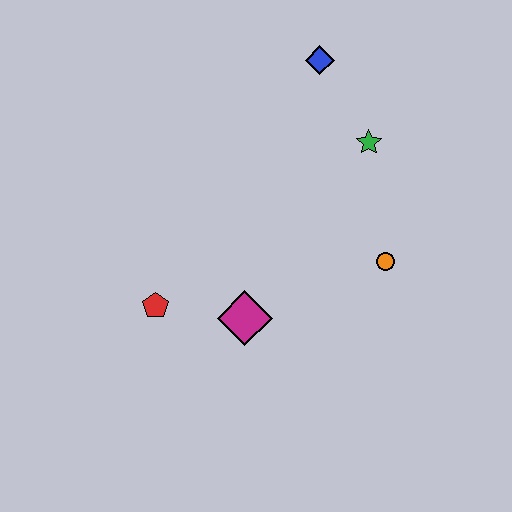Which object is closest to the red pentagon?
The magenta diamond is closest to the red pentagon.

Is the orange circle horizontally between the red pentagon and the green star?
No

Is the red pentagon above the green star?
No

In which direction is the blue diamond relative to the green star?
The blue diamond is above the green star.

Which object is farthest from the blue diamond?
The red pentagon is farthest from the blue diamond.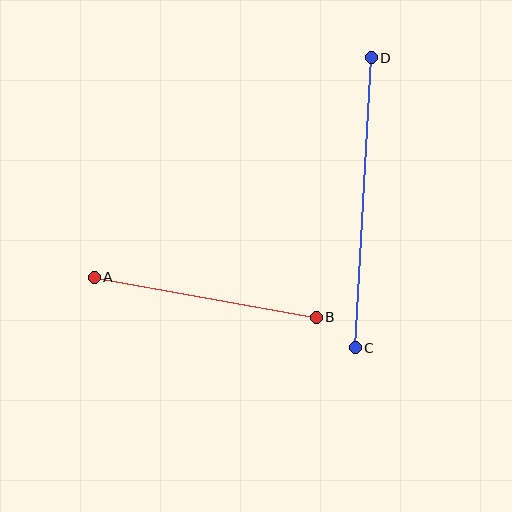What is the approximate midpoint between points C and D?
The midpoint is at approximately (363, 203) pixels.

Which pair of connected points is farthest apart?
Points C and D are farthest apart.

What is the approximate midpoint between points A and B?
The midpoint is at approximately (205, 297) pixels.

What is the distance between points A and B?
The distance is approximately 226 pixels.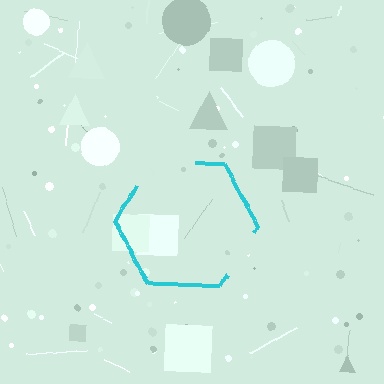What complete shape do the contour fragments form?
The contour fragments form a hexagon.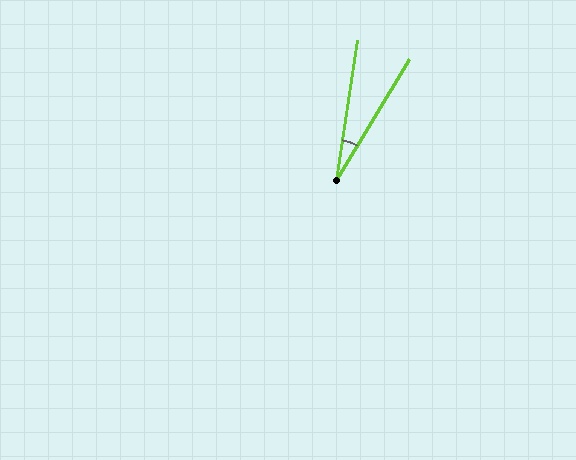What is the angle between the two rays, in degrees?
Approximately 23 degrees.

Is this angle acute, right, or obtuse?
It is acute.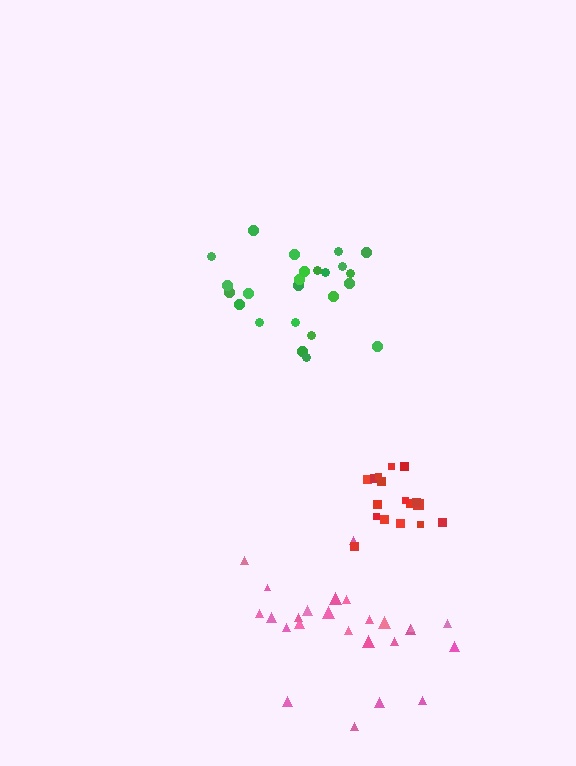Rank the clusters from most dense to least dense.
red, green, pink.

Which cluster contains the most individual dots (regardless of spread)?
Pink (25).